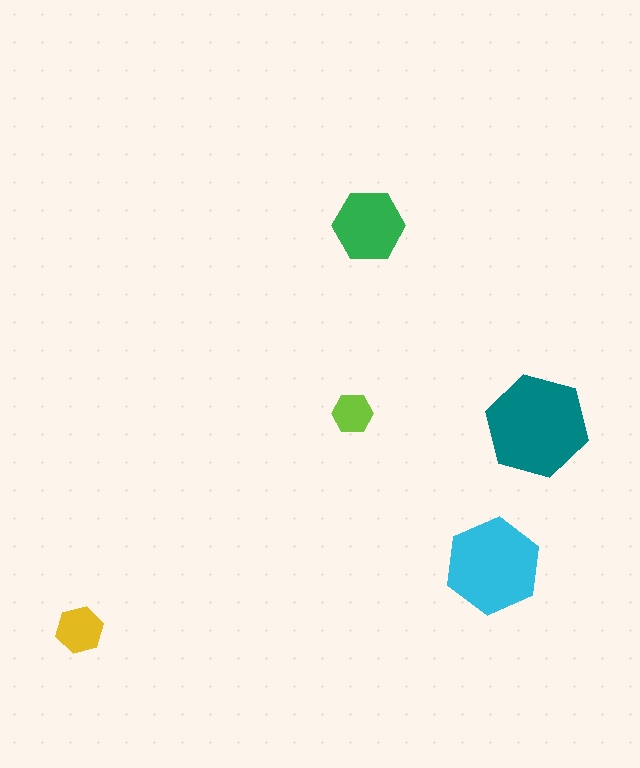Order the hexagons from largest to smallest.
the teal one, the cyan one, the green one, the yellow one, the lime one.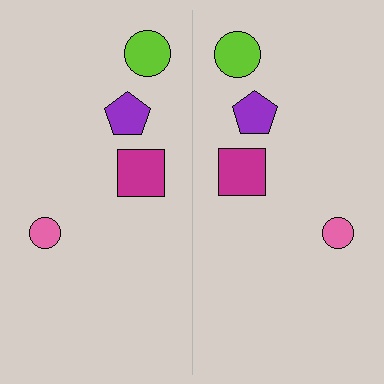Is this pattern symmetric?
Yes, this pattern has bilateral (reflection) symmetry.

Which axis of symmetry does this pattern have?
The pattern has a vertical axis of symmetry running through the center of the image.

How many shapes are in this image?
There are 8 shapes in this image.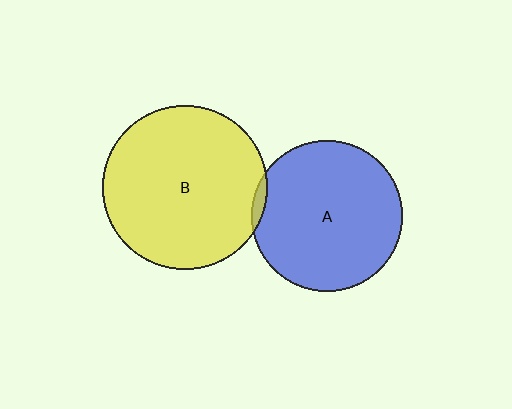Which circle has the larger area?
Circle B (yellow).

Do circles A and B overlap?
Yes.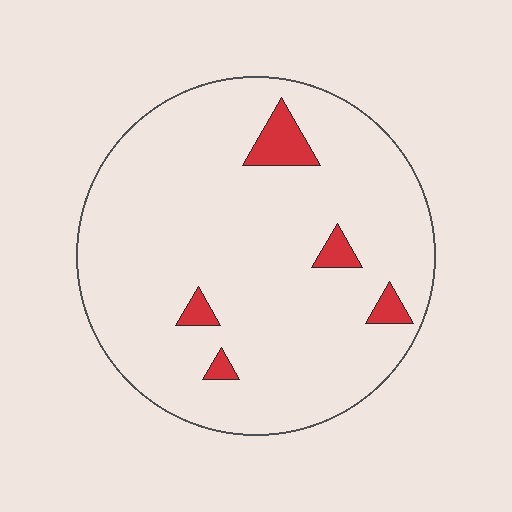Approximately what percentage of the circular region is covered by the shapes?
Approximately 5%.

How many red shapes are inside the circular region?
5.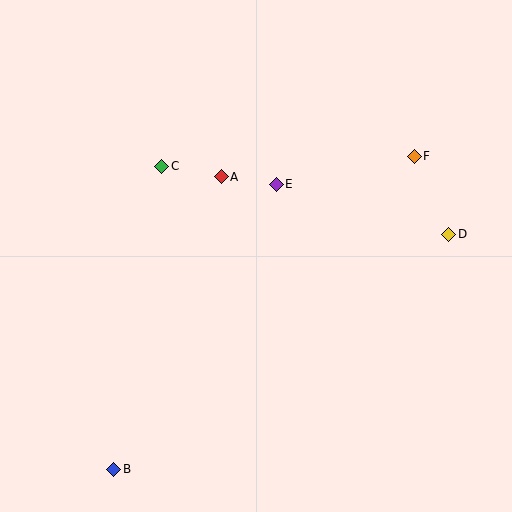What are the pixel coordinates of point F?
Point F is at (414, 156).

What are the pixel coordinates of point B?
Point B is at (114, 469).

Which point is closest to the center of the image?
Point E at (276, 184) is closest to the center.